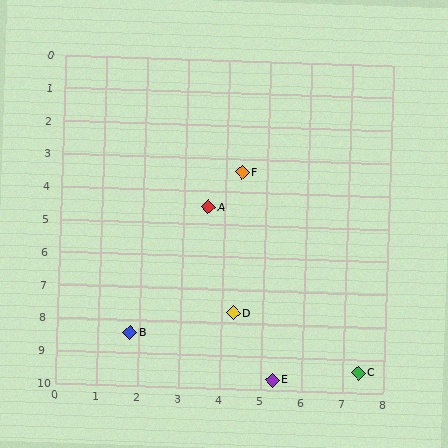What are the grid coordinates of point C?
Point C is at approximately (7.4, 9.4).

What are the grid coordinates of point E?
Point E is at approximately (5.3, 9.7).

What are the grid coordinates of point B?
Point B is at approximately (1.8, 8.4).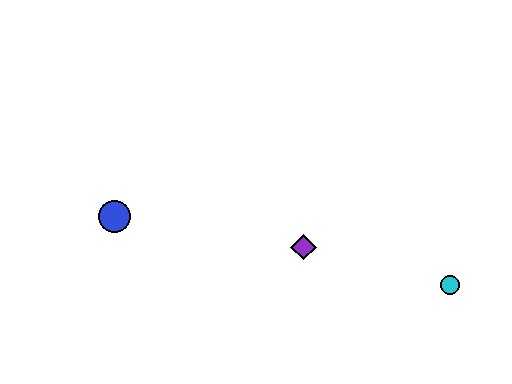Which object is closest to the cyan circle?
The purple diamond is closest to the cyan circle.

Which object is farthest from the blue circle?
The cyan circle is farthest from the blue circle.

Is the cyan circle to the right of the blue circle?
Yes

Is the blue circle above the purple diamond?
Yes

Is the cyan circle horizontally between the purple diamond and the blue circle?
No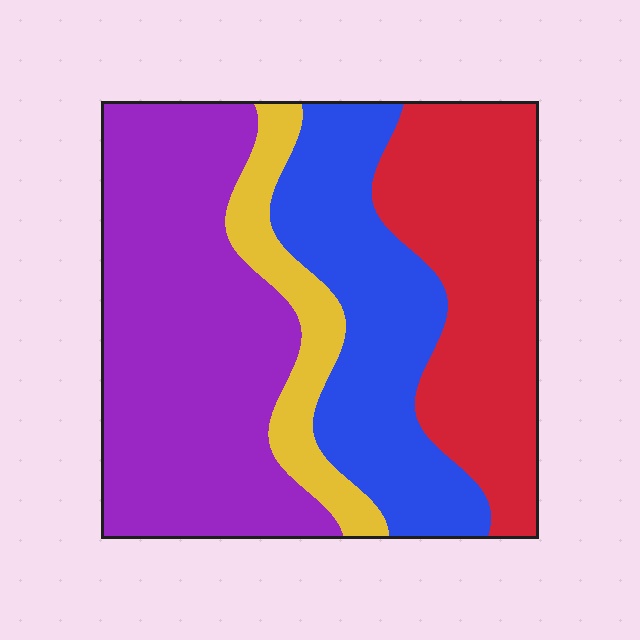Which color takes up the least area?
Yellow, at roughly 10%.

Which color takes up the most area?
Purple, at roughly 40%.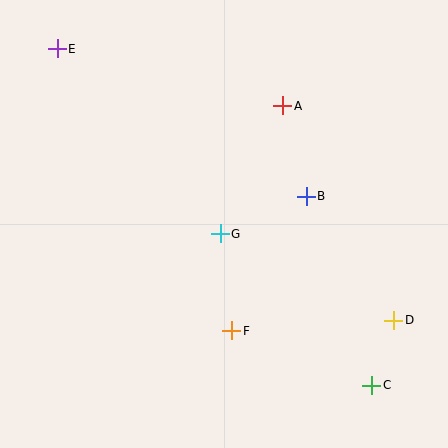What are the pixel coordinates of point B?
Point B is at (306, 196).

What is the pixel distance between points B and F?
The distance between B and F is 154 pixels.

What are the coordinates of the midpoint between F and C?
The midpoint between F and C is at (302, 358).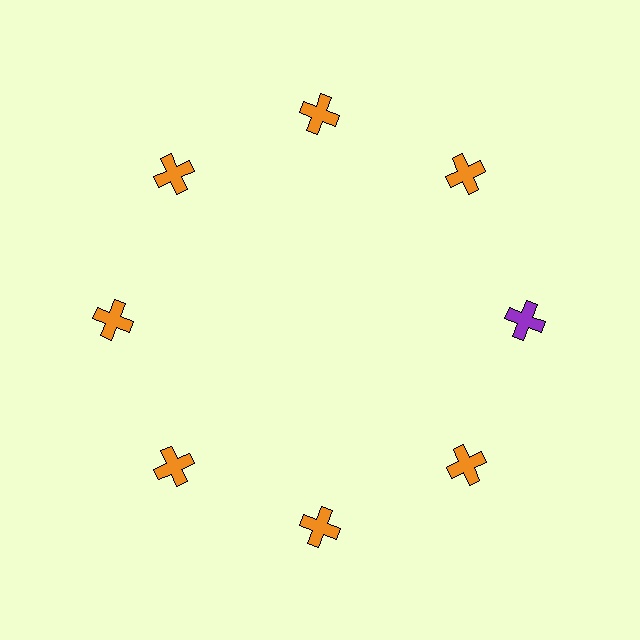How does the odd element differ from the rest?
It has a different color: purple instead of orange.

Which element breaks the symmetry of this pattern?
The purple cross at roughly the 3 o'clock position breaks the symmetry. All other shapes are orange crosses.